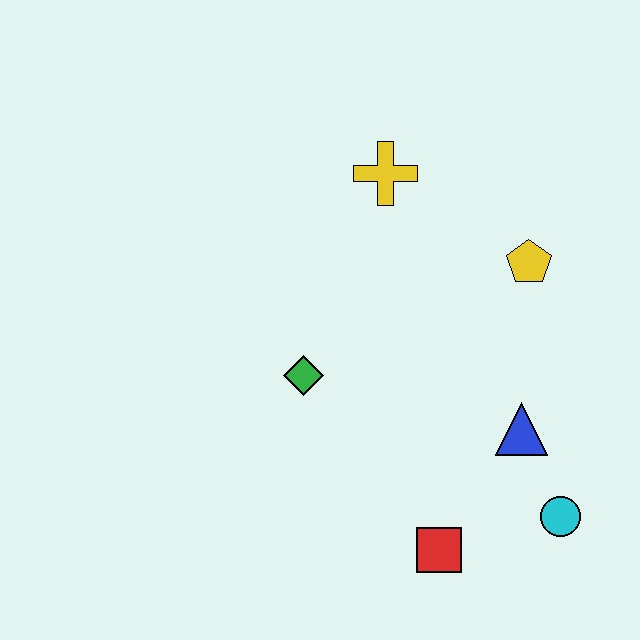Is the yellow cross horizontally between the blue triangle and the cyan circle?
No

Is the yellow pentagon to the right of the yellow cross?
Yes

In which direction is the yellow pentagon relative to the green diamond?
The yellow pentagon is to the right of the green diamond.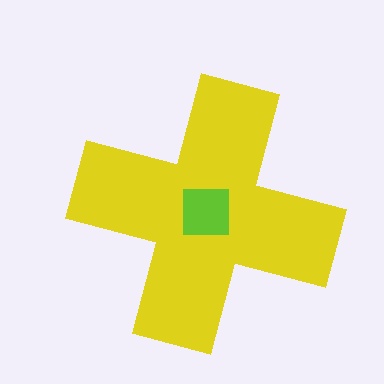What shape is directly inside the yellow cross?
The lime square.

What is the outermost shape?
The yellow cross.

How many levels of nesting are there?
2.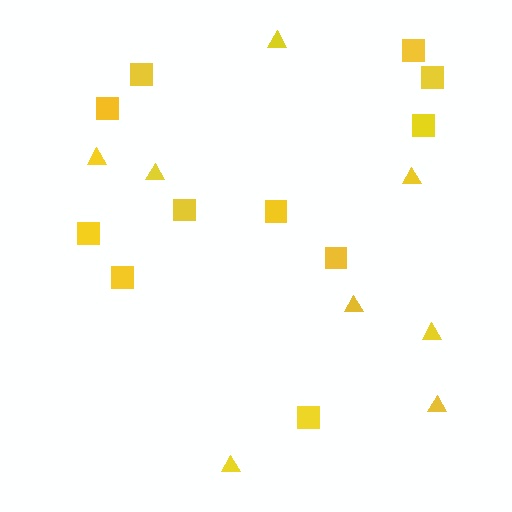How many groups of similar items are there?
There are 2 groups: one group of squares (11) and one group of triangles (8).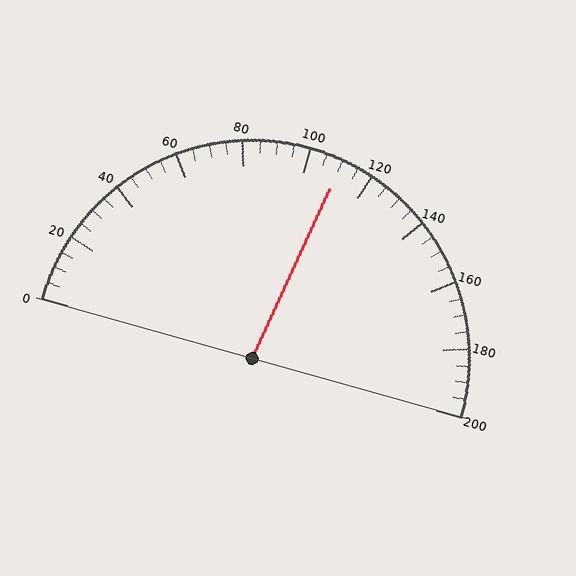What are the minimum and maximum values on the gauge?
The gauge ranges from 0 to 200.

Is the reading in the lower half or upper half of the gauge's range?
The reading is in the upper half of the range (0 to 200).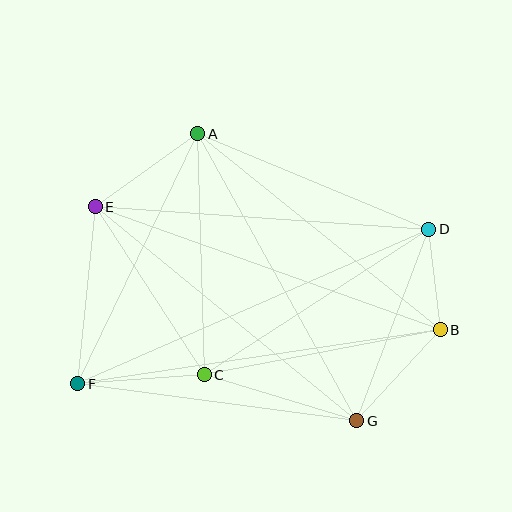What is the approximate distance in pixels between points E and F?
The distance between E and F is approximately 178 pixels.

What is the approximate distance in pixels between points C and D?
The distance between C and D is approximately 268 pixels.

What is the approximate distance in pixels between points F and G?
The distance between F and G is approximately 282 pixels.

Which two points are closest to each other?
Points B and D are closest to each other.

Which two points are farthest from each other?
Points D and F are farthest from each other.